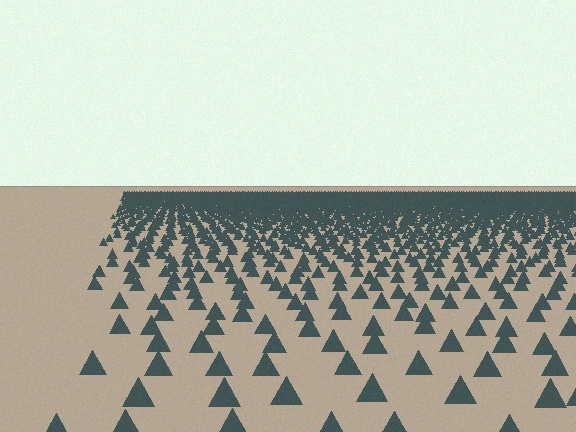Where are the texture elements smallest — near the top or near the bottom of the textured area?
Near the top.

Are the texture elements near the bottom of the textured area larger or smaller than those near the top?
Larger. Near the bottom, elements are closer to the viewer and appear at a bigger on-screen size.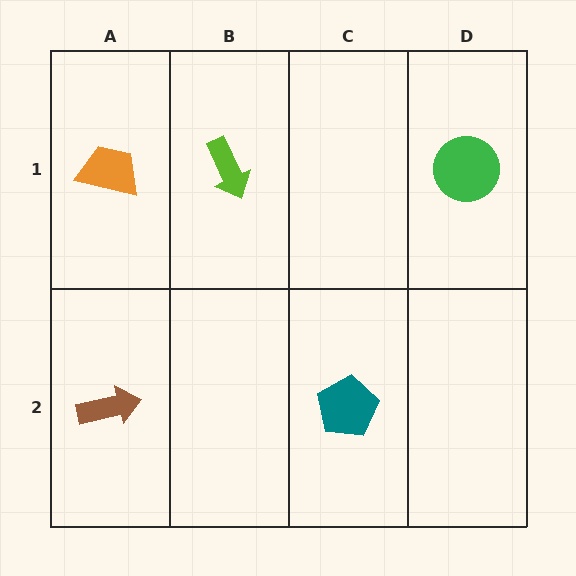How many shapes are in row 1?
3 shapes.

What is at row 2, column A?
A brown arrow.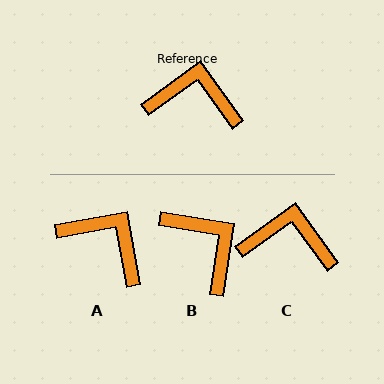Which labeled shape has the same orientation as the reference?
C.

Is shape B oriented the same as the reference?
No, it is off by about 45 degrees.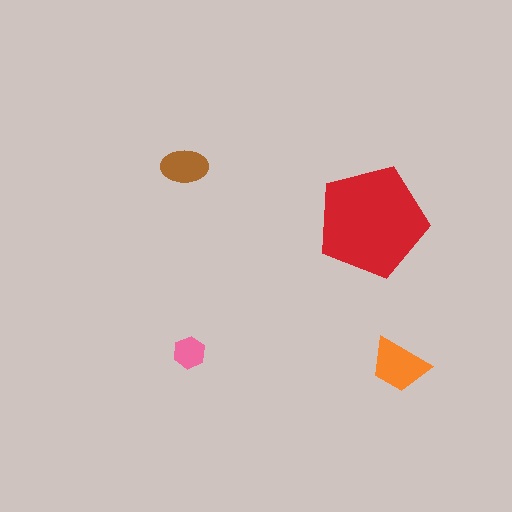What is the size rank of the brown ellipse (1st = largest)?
3rd.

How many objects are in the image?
There are 4 objects in the image.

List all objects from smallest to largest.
The pink hexagon, the brown ellipse, the orange trapezoid, the red pentagon.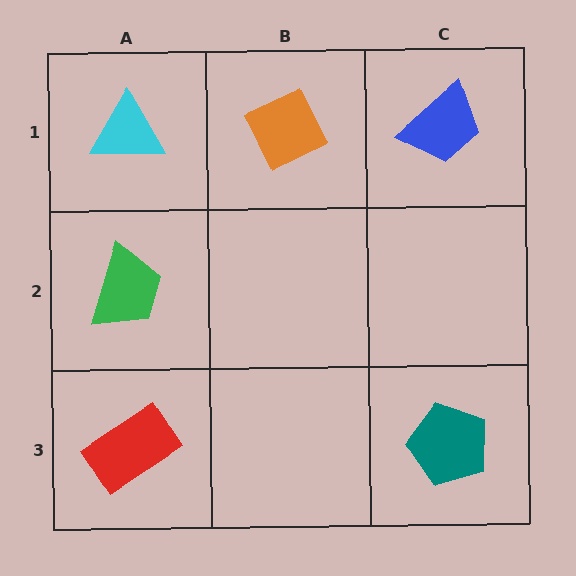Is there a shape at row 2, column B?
No, that cell is empty.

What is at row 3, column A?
A red rectangle.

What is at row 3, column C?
A teal pentagon.